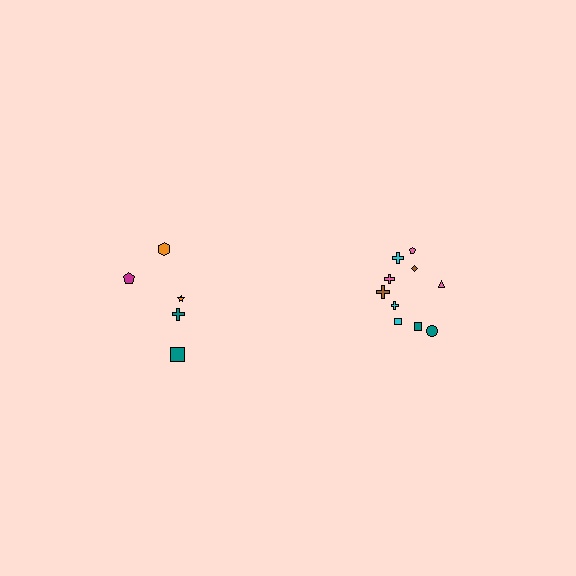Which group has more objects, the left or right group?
The right group.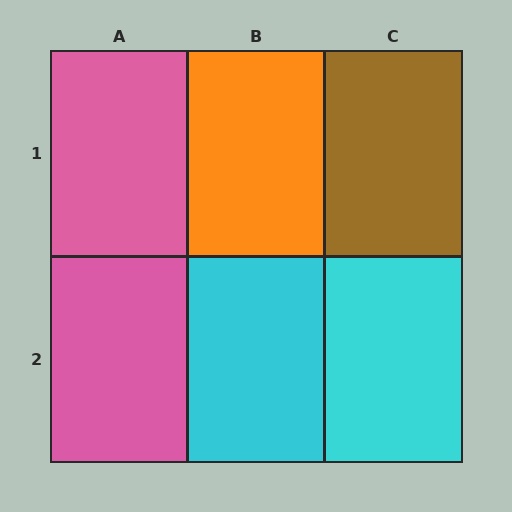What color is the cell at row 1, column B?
Orange.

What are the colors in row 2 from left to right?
Pink, cyan, cyan.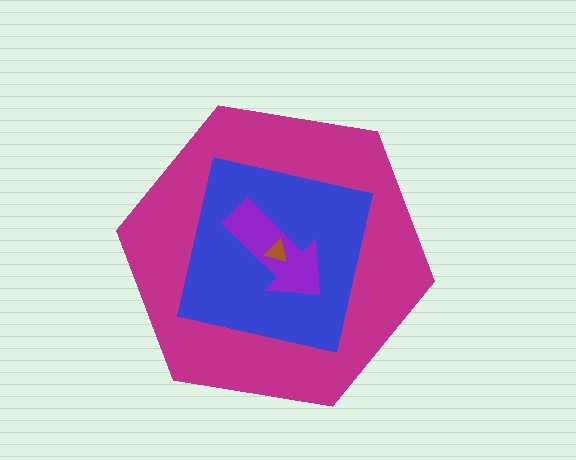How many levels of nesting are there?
4.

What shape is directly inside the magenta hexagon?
The blue square.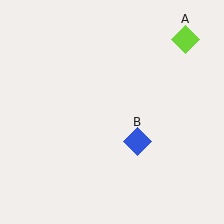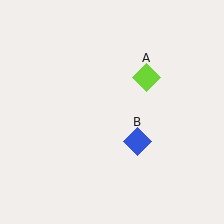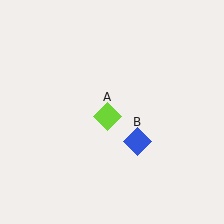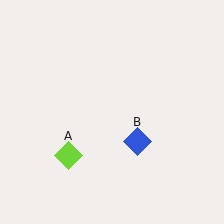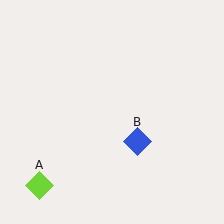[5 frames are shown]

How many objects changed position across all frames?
1 object changed position: lime diamond (object A).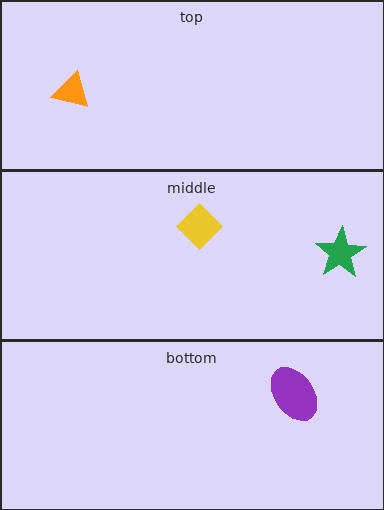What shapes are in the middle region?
The yellow diamond, the green star.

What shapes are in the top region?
The orange triangle.